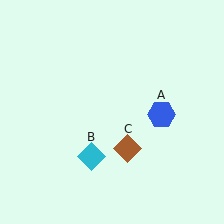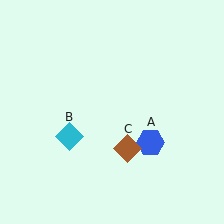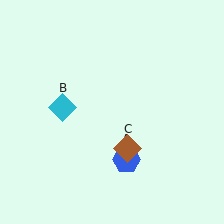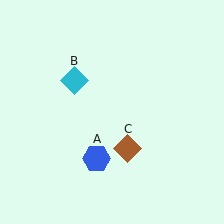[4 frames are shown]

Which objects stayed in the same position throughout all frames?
Brown diamond (object C) remained stationary.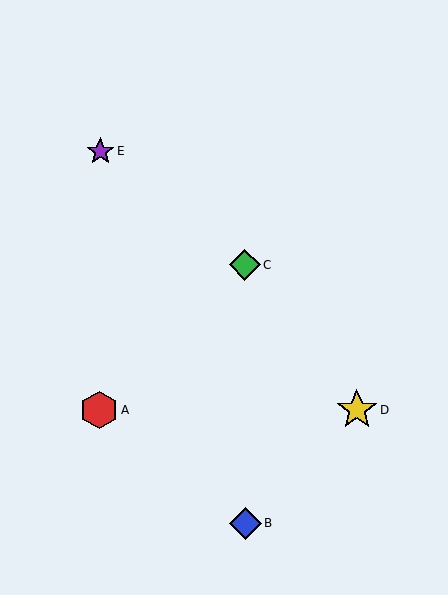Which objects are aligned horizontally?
Objects A, D are aligned horizontally.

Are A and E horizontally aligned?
No, A is at y≈410 and E is at y≈151.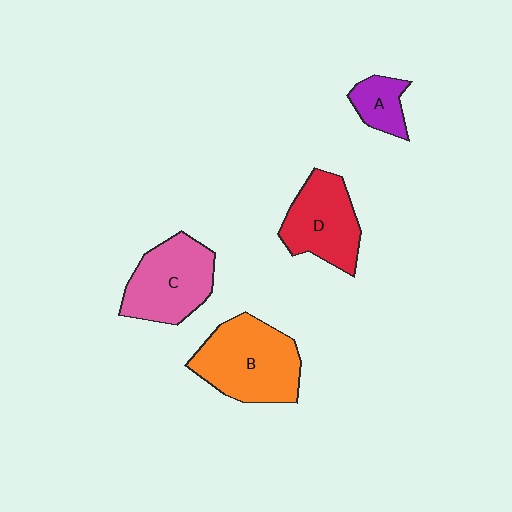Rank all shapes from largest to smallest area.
From largest to smallest: B (orange), C (pink), D (red), A (purple).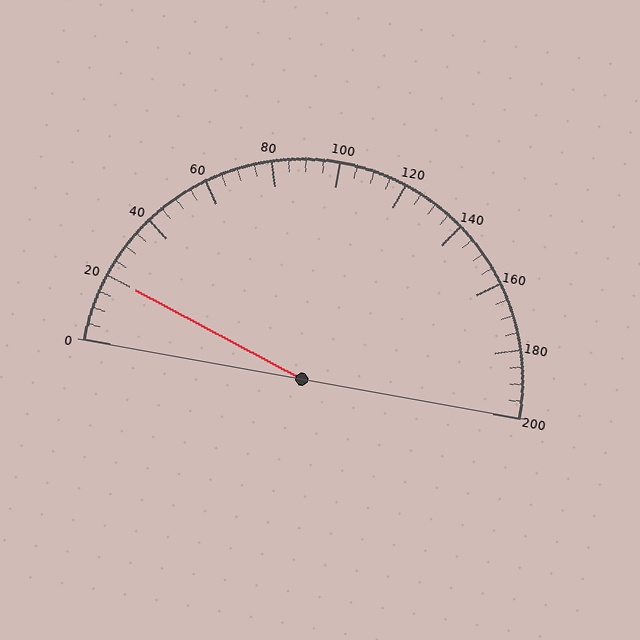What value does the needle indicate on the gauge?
The needle indicates approximately 20.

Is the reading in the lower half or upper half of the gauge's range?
The reading is in the lower half of the range (0 to 200).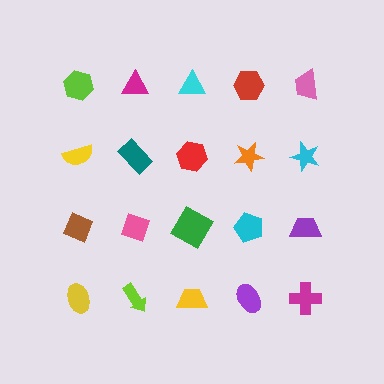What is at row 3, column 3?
A green square.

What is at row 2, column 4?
An orange star.